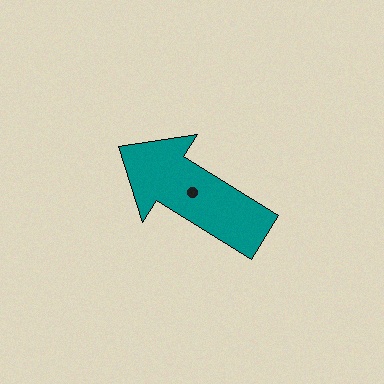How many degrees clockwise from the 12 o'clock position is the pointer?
Approximately 302 degrees.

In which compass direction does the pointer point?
Northwest.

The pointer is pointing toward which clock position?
Roughly 10 o'clock.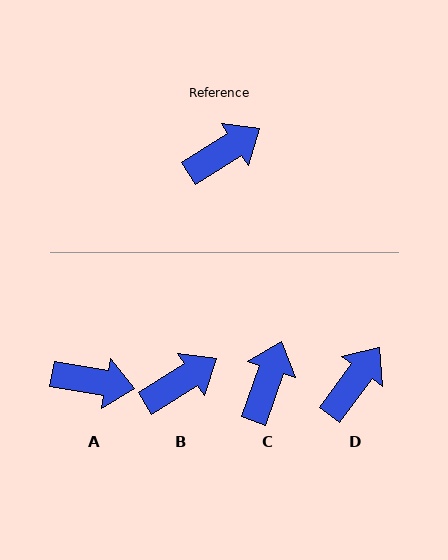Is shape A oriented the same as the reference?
No, it is off by about 42 degrees.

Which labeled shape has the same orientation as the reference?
B.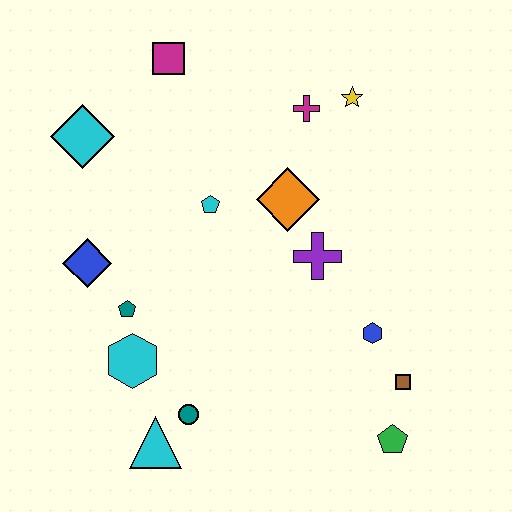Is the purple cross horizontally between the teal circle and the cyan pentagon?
No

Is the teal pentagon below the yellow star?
Yes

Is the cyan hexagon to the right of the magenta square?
No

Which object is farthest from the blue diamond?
The green pentagon is farthest from the blue diamond.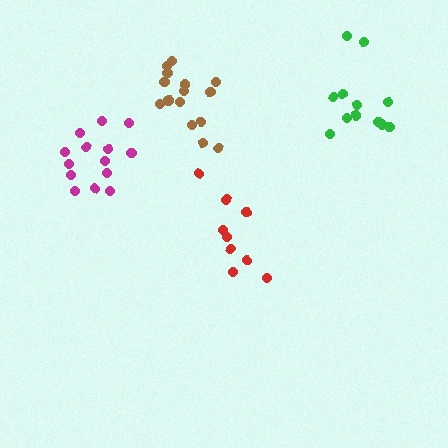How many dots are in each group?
Group 1: 12 dots, Group 2: 15 dots, Group 3: 9 dots, Group 4: 14 dots (50 total).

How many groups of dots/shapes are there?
There are 4 groups.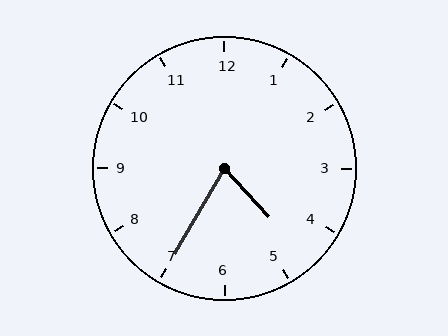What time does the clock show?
4:35.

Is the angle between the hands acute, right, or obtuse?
It is acute.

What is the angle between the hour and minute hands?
Approximately 72 degrees.